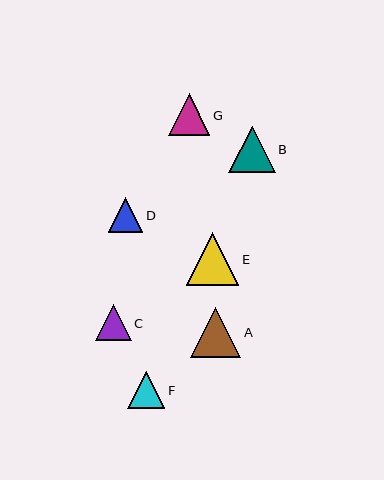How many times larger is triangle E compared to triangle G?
Triangle E is approximately 1.3 times the size of triangle G.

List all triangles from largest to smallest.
From largest to smallest: E, A, B, G, F, C, D.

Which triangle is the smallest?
Triangle D is the smallest with a size of approximately 35 pixels.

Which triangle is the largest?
Triangle E is the largest with a size of approximately 53 pixels.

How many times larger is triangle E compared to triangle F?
Triangle E is approximately 1.4 times the size of triangle F.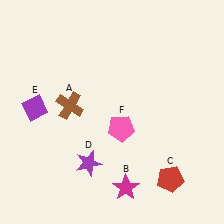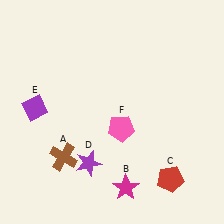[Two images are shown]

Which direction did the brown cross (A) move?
The brown cross (A) moved down.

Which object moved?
The brown cross (A) moved down.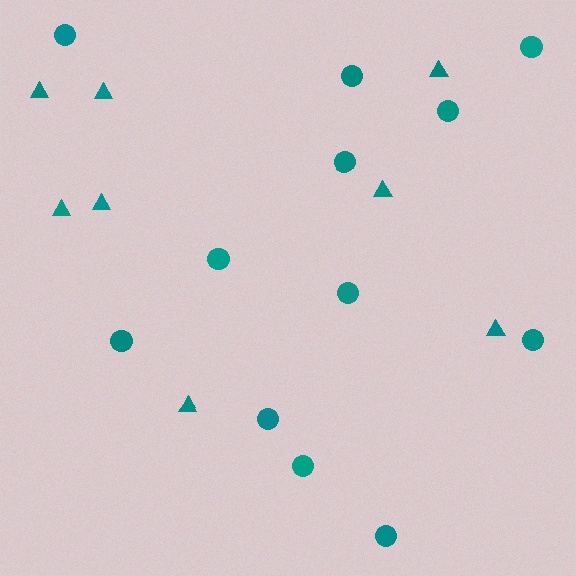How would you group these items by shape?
There are 2 groups: one group of circles (12) and one group of triangles (8).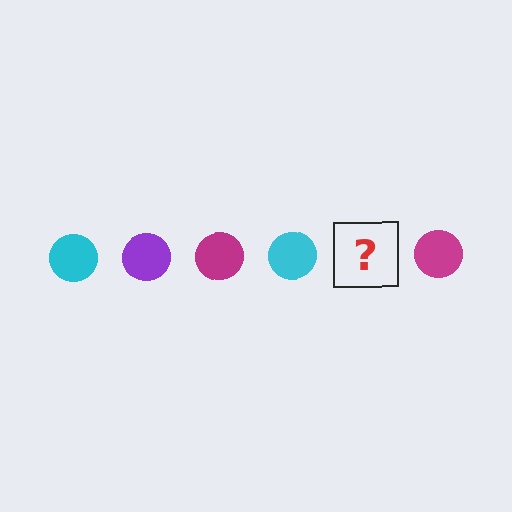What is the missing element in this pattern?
The missing element is a purple circle.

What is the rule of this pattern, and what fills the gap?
The rule is that the pattern cycles through cyan, purple, magenta circles. The gap should be filled with a purple circle.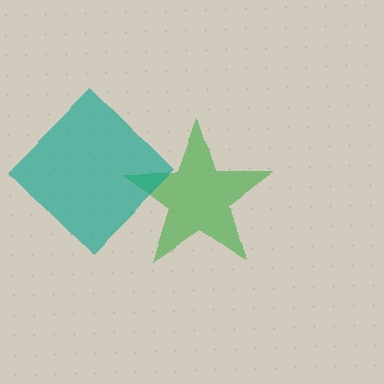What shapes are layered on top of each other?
The layered shapes are: a green star, a teal diamond.